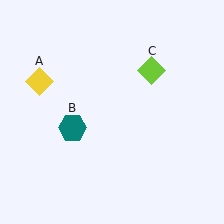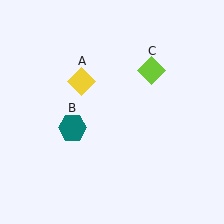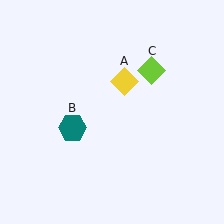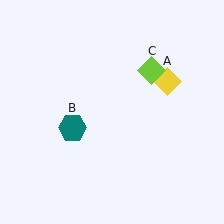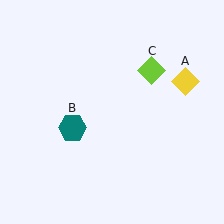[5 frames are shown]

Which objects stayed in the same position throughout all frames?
Teal hexagon (object B) and lime diamond (object C) remained stationary.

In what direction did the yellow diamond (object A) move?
The yellow diamond (object A) moved right.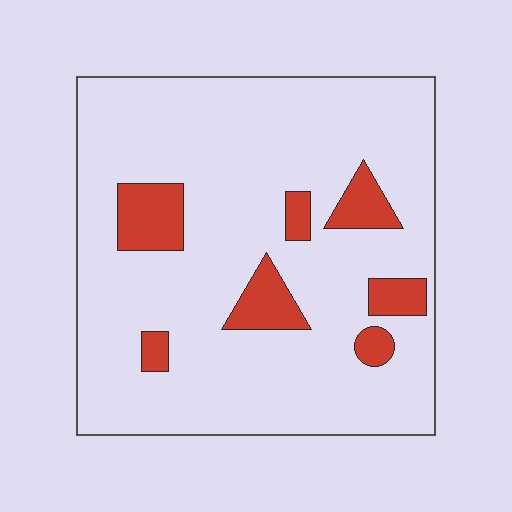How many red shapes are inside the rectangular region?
7.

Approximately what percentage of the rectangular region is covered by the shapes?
Approximately 15%.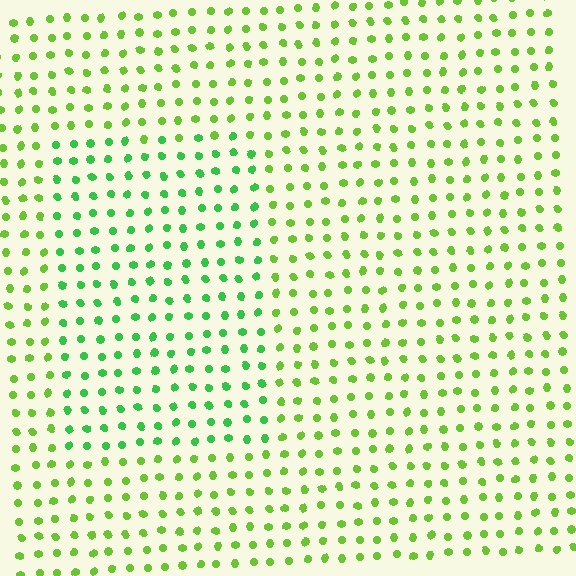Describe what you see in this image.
The image is filled with small lime elements in a uniform arrangement. A rectangle-shaped region is visible where the elements are tinted to a slightly different hue, forming a subtle color boundary.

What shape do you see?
I see a rectangle.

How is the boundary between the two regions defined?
The boundary is defined purely by a slight shift in hue (about 31 degrees). Spacing, size, and orientation are identical on both sides.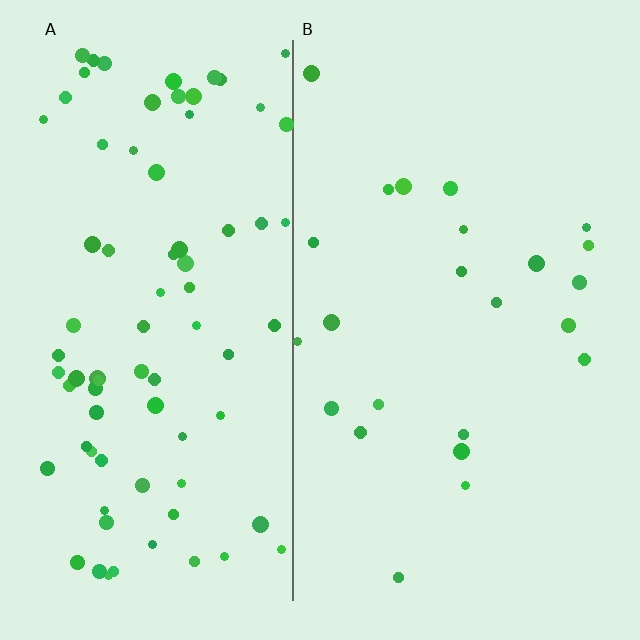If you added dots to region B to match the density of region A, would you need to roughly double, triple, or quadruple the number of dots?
Approximately triple.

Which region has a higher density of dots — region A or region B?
A (the left).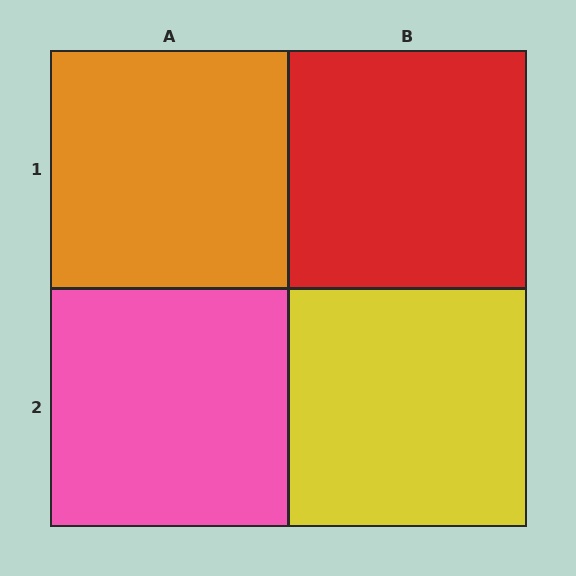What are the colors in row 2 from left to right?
Pink, yellow.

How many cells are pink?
1 cell is pink.